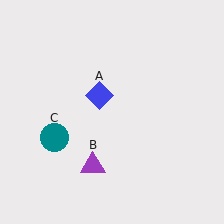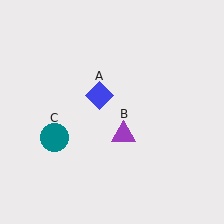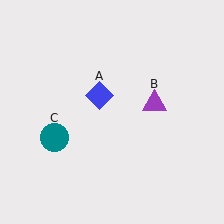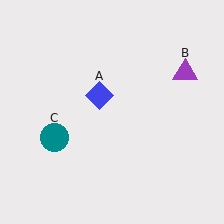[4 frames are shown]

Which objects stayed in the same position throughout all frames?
Blue diamond (object A) and teal circle (object C) remained stationary.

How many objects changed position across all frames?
1 object changed position: purple triangle (object B).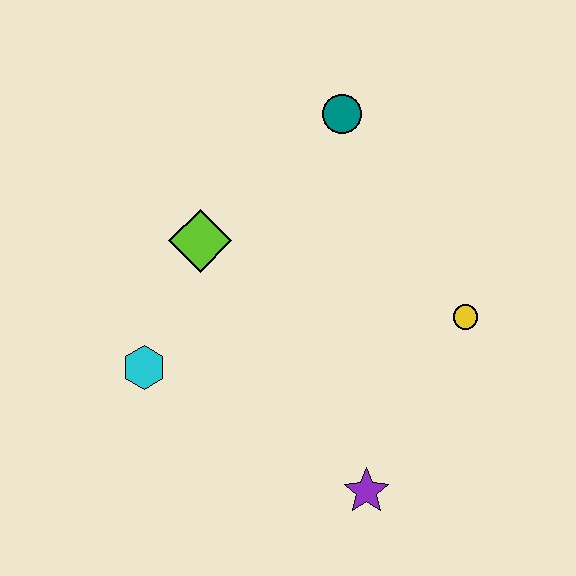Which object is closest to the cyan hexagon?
The lime diamond is closest to the cyan hexagon.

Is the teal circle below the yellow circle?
No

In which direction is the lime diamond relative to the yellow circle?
The lime diamond is to the left of the yellow circle.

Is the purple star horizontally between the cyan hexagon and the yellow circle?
Yes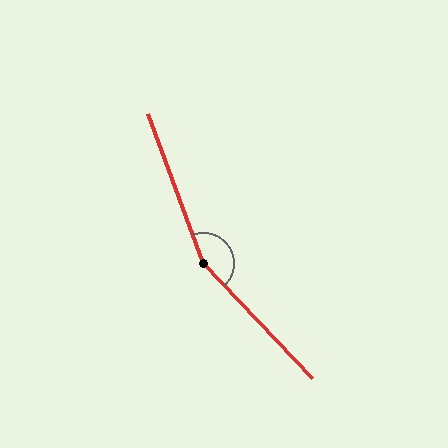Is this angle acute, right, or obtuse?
It is obtuse.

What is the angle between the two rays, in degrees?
Approximately 157 degrees.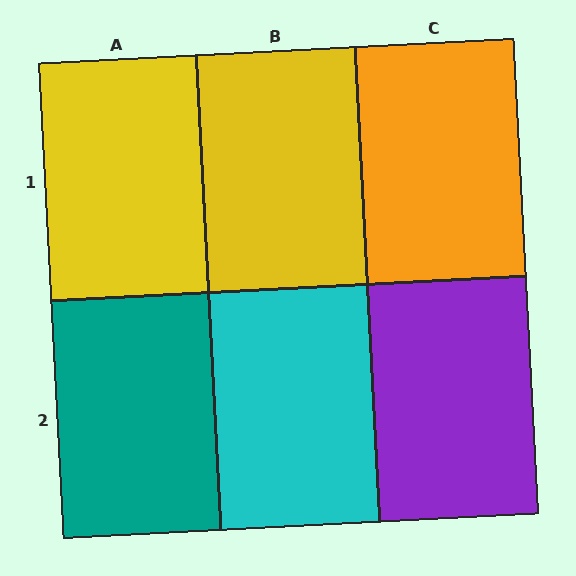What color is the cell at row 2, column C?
Purple.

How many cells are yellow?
2 cells are yellow.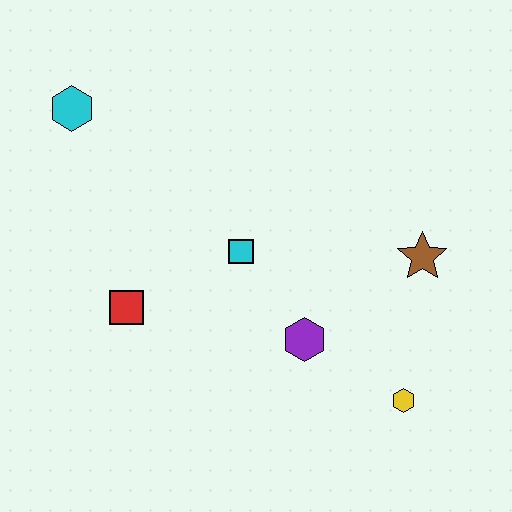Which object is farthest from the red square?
The brown star is farthest from the red square.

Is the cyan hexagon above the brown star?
Yes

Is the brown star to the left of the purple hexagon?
No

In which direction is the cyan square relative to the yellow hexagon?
The cyan square is to the left of the yellow hexagon.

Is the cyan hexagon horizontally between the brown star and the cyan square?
No